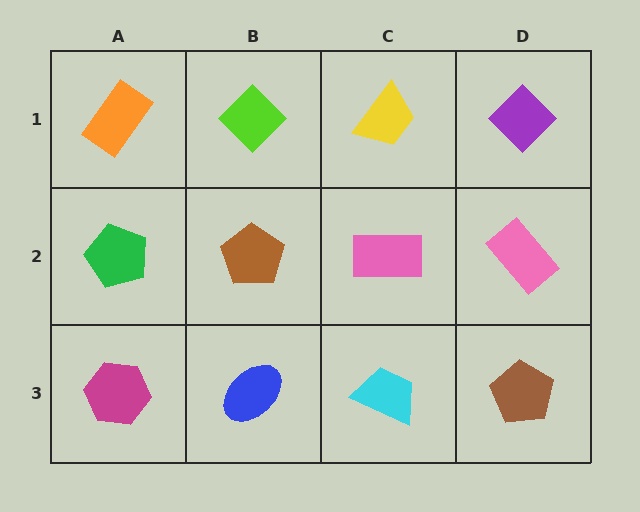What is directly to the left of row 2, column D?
A pink rectangle.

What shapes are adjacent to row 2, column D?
A purple diamond (row 1, column D), a brown pentagon (row 3, column D), a pink rectangle (row 2, column C).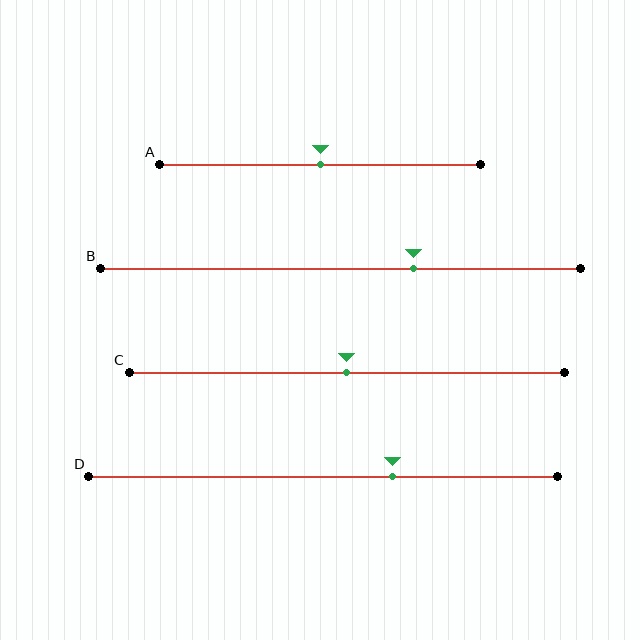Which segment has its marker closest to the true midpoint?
Segment A has its marker closest to the true midpoint.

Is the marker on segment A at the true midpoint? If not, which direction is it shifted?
Yes, the marker on segment A is at the true midpoint.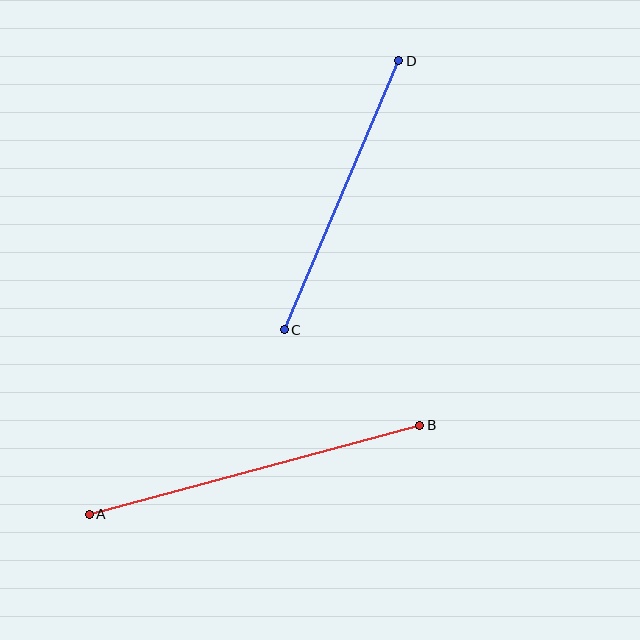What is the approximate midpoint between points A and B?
The midpoint is at approximately (254, 470) pixels.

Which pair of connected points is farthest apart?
Points A and B are farthest apart.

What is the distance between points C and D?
The distance is approximately 292 pixels.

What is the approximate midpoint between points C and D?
The midpoint is at approximately (341, 195) pixels.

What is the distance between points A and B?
The distance is approximately 343 pixels.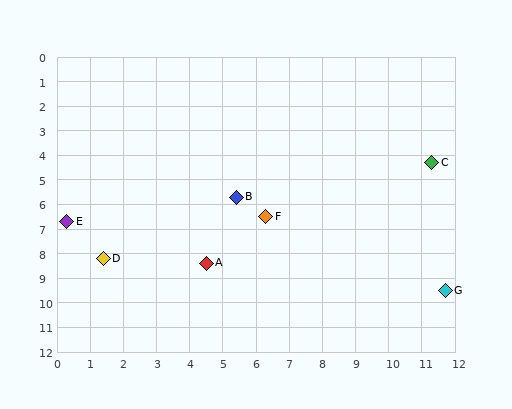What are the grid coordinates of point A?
Point A is at approximately (4.5, 8.4).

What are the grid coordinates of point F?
Point F is at approximately (6.3, 6.5).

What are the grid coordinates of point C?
Point C is at approximately (11.3, 4.3).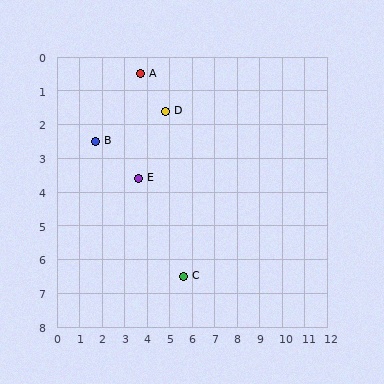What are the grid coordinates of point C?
Point C is at approximately (5.6, 6.5).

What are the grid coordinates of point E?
Point E is at approximately (3.6, 3.6).